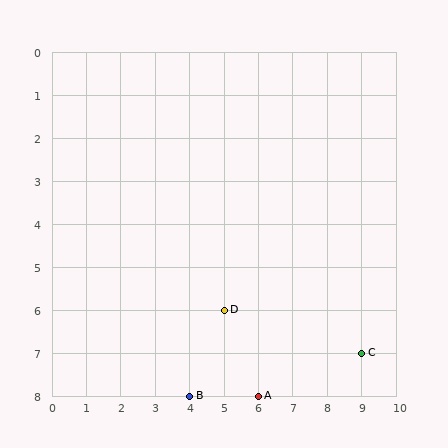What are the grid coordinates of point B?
Point B is at grid coordinates (4, 8).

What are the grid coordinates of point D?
Point D is at grid coordinates (5, 6).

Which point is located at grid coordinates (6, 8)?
Point A is at (6, 8).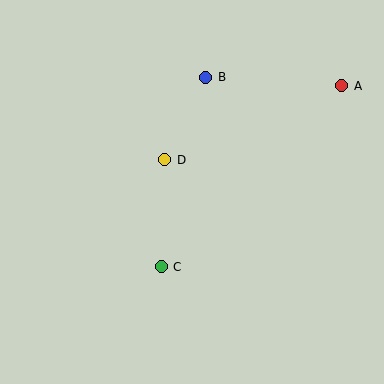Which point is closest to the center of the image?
Point D at (165, 160) is closest to the center.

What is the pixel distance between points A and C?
The distance between A and C is 256 pixels.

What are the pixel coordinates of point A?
Point A is at (342, 86).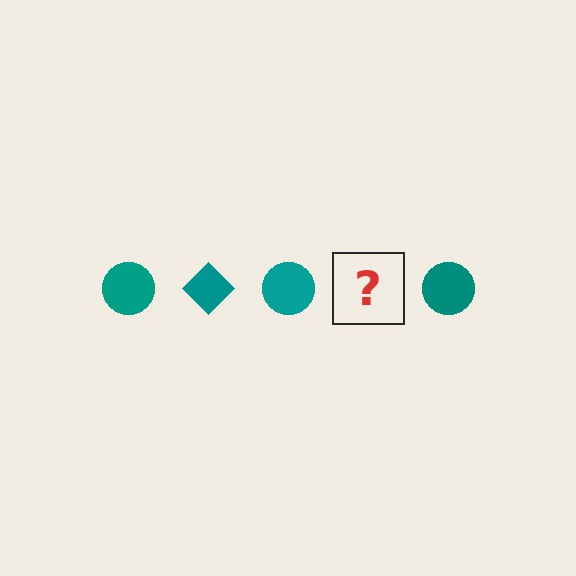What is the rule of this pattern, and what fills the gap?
The rule is that the pattern cycles through circle, diamond shapes in teal. The gap should be filled with a teal diamond.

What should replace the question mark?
The question mark should be replaced with a teal diamond.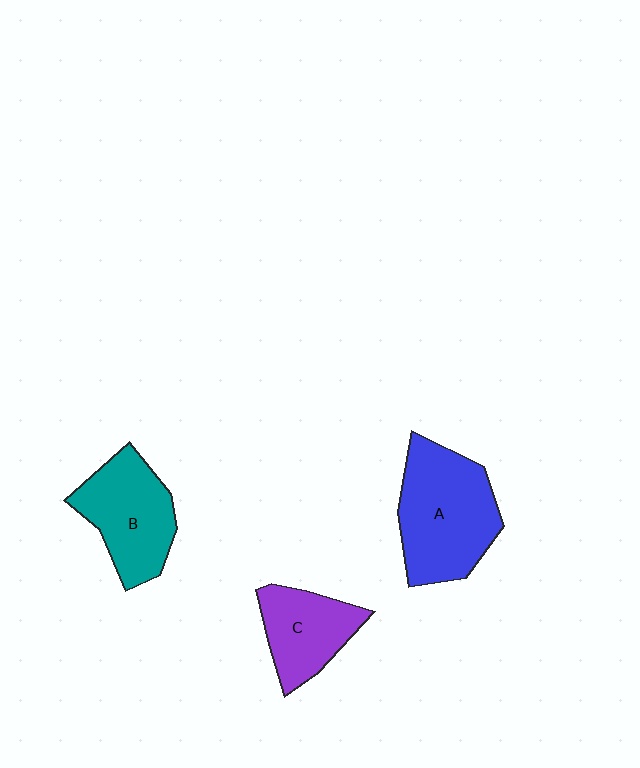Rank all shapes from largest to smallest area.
From largest to smallest: A (blue), B (teal), C (purple).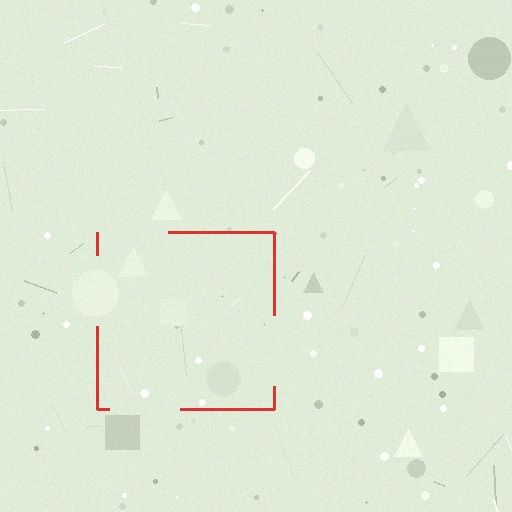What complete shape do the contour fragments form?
The contour fragments form a square.